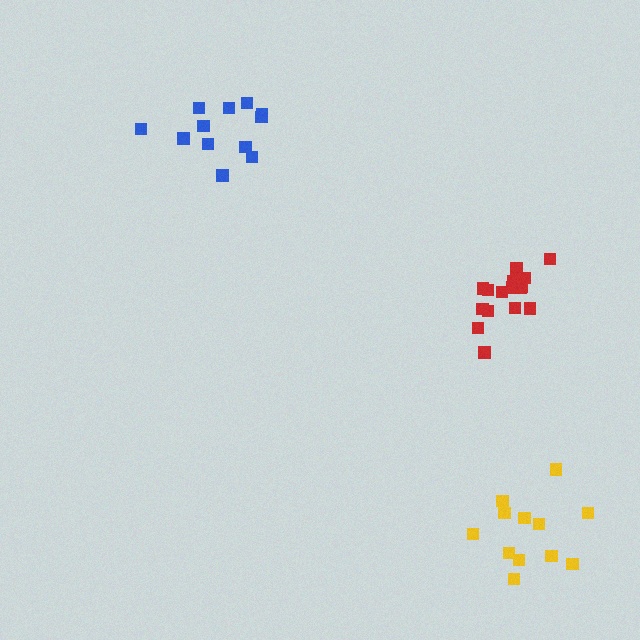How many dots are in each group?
Group 1: 16 dots, Group 2: 12 dots, Group 3: 12 dots (40 total).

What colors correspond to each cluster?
The clusters are colored: red, blue, yellow.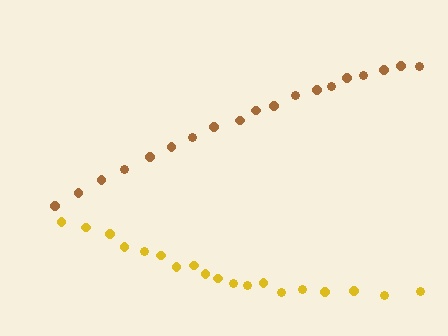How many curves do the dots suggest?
There are 2 distinct paths.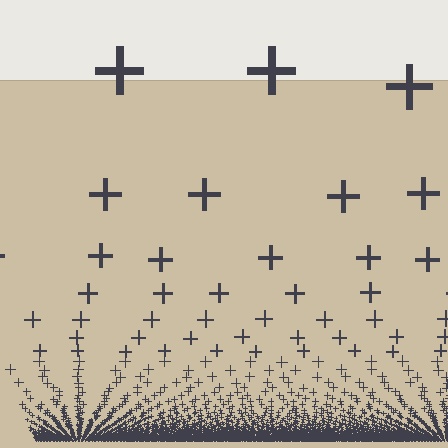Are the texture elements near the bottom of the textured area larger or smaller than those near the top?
Smaller. The gradient is inverted — elements near the bottom are smaller and denser.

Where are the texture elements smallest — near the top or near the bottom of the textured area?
Near the bottom.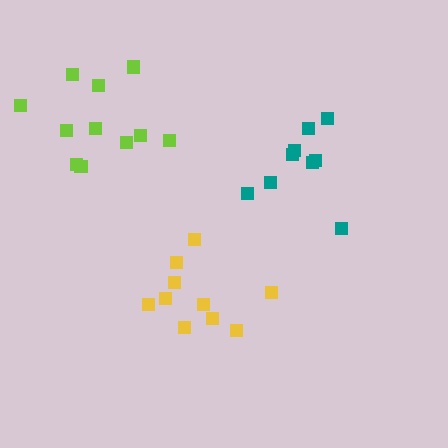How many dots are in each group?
Group 1: 9 dots, Group 2: 10 dots, Group 3: 11 dots (30 total).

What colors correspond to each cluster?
The clusters are colored: teal, yellow, lime.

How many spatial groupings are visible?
There are 3 spatial groupings.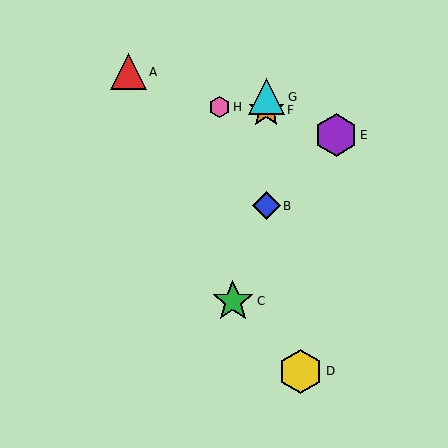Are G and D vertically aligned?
No, G is at x≈266 and D is at x≈301.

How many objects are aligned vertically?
3 objects (B, F, G) are aligned vertically.